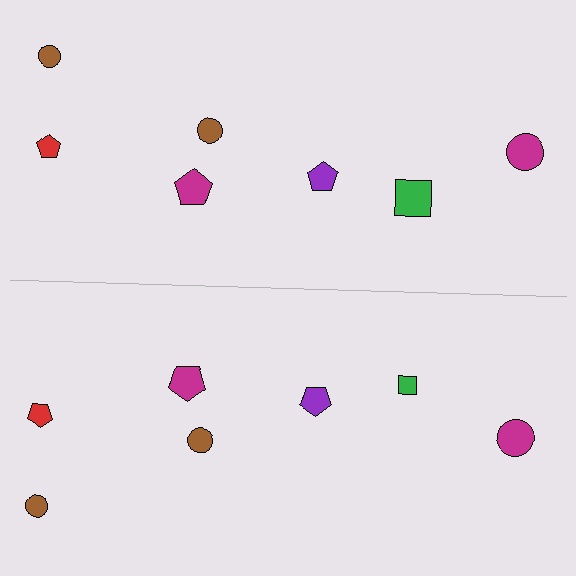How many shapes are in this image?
There are 14 shapes in this image.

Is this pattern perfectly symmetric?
No, the pattern is not perfectly symmetric. The green square on the bottom side has a different size than its mirror counterpart.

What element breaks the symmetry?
The green square on the bottom side has a different size than its mirror counterpart.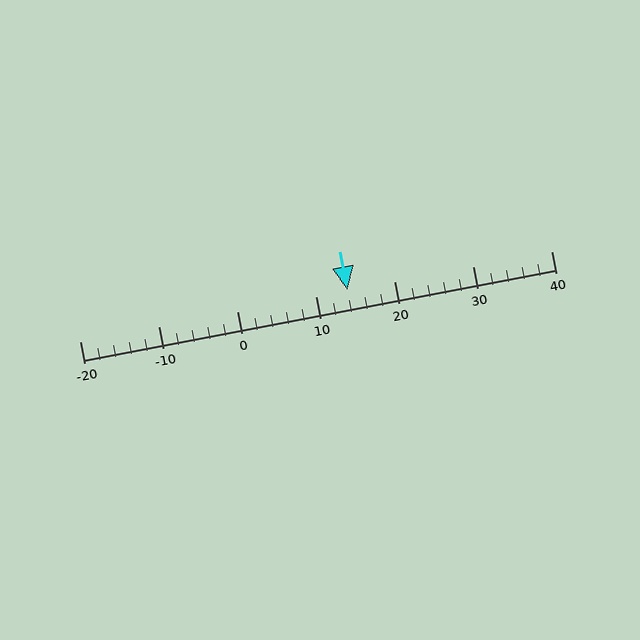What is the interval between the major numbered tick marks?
The major tick marks are spaced 10 units apart.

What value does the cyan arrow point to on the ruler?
The cyan arrow points to approximately 14.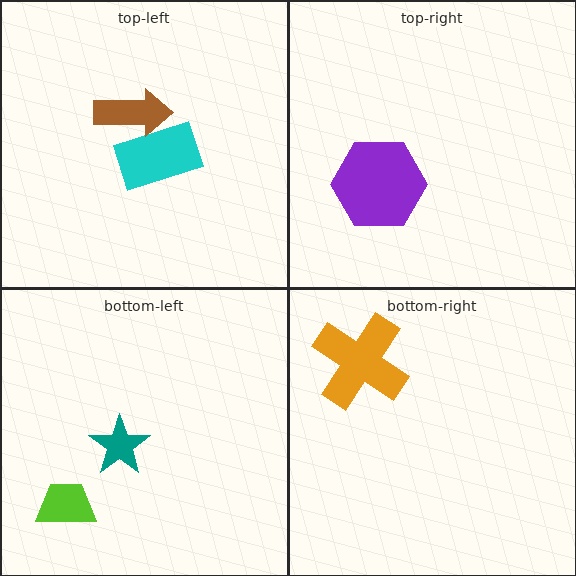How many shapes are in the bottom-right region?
1.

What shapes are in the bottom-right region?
The orange cross.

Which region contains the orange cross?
The bottom-right region.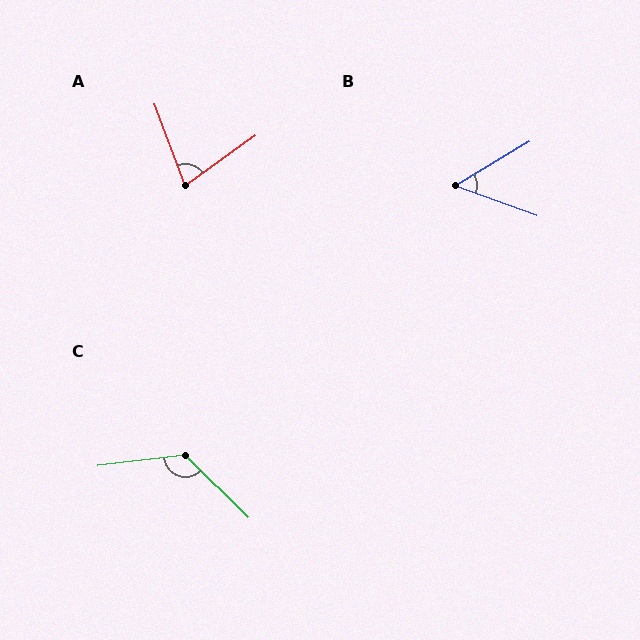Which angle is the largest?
C, at approximately 128 degrees.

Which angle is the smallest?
B, at approximately 51 degrees.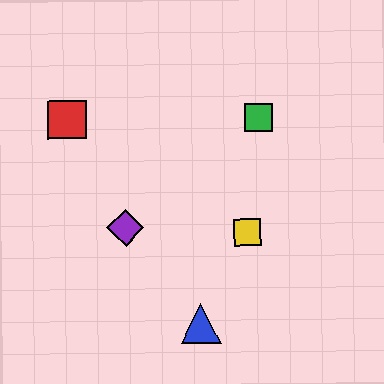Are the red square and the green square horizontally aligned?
Yes, both are at y≈120.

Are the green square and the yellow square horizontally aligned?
No, the green square is at y≈118 and the yellow square is at y≈233.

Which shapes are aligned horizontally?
The red square, the green square are aligned horizontally.